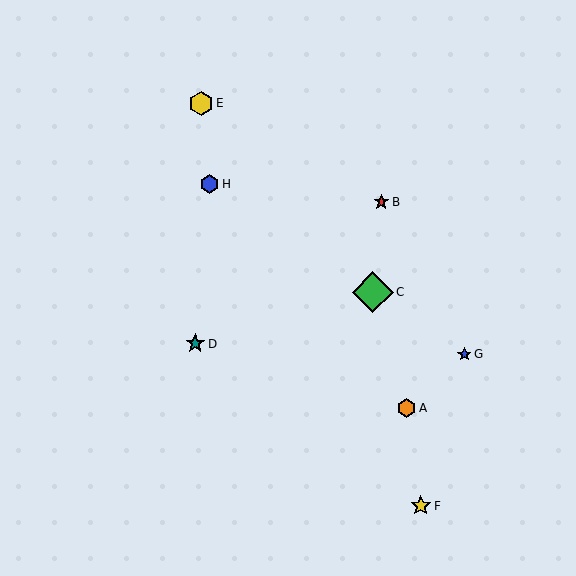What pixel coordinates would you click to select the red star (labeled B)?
Click at (381, 202) to select the red star B.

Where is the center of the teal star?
The center of the teal star is at (195, 344).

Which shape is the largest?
The green diamond (labeled C) is the largest.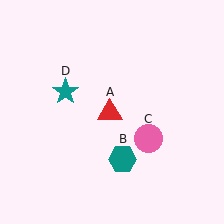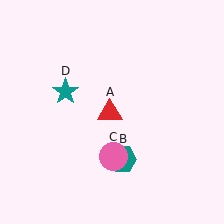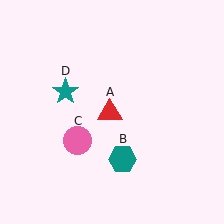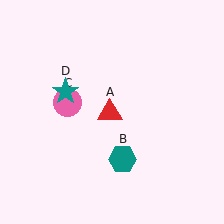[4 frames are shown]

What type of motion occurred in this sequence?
The pink circle (object C) rotated clockwise around the center of the scene.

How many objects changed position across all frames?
1 object changed position: pink circle (object C).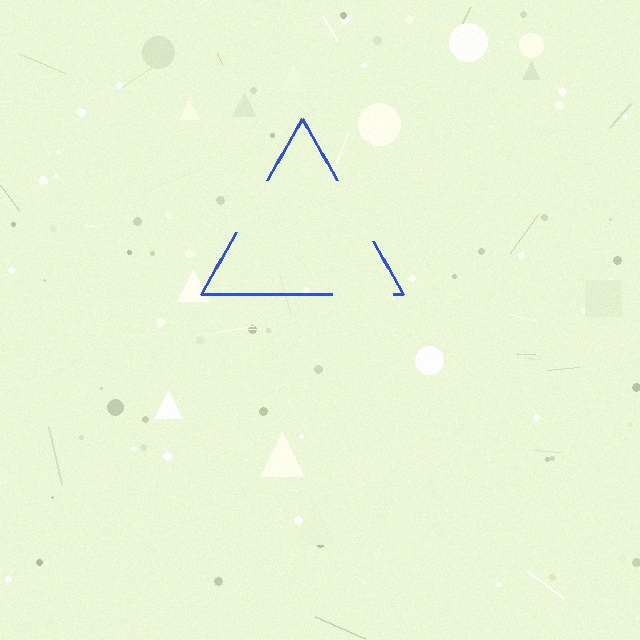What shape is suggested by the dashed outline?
The dashed outline suggests a triangle.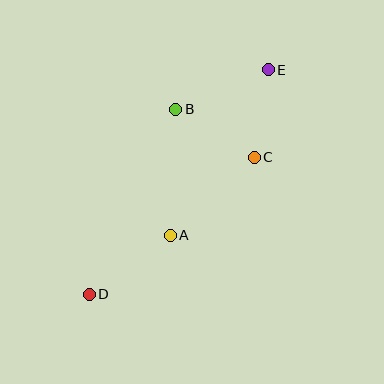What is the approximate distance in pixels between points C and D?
The distance between C and D is approximately 214 pixels.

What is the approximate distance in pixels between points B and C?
The distance between B and C is approximately 92 pixels.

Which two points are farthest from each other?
Points D and E are farthest from each other.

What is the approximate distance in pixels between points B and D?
The distance between B and D is approximately 204 pixels.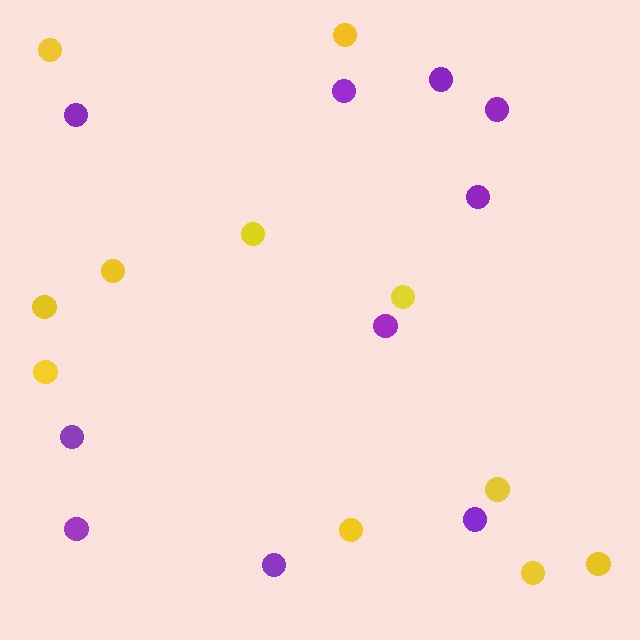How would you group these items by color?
There are 2 groups: one group of yellow circles (11) and one group of purple circles (10).